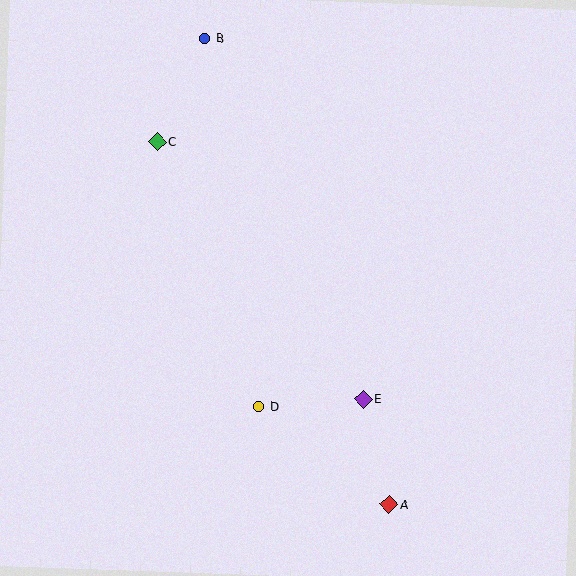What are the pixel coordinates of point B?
Point B is at (204, 38).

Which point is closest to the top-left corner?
Point B is closest to the top-left corner.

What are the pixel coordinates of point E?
Point E is at (364, 399).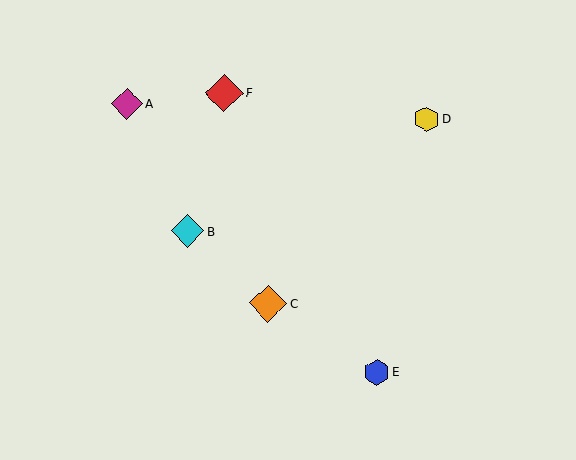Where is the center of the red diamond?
The center of the red diamond is at (224, 93).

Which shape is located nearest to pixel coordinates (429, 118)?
The yellow hexagon (labeled D) at (427, 119) is nearest to that location.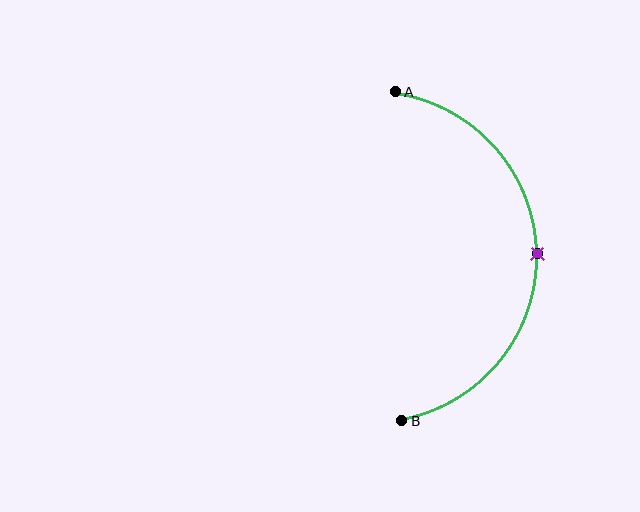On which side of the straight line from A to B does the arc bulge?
The arc bulges to the right of the straight line connecting A and B.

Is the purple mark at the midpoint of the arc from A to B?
Yes. The purple mark lies on the arc at equal arc-length from both A and B — it is the arc midpoint.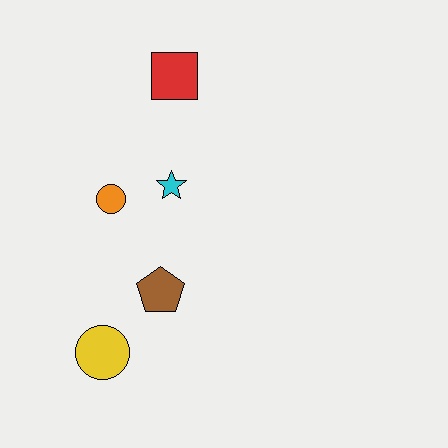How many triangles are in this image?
There are no triangles.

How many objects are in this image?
There are 5 objects.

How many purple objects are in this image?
There are no purple objects.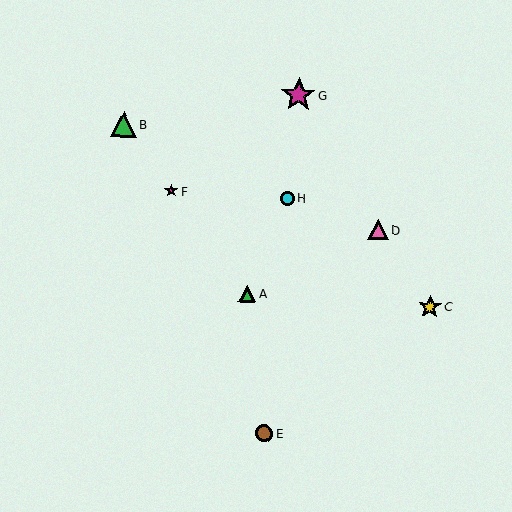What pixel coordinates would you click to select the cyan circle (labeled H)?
Click at (287, 198) to select the cyan circle H.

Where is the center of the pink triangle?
The center of the pink triangle is at (378, 230).